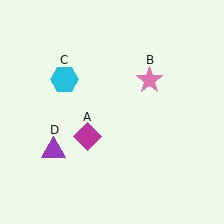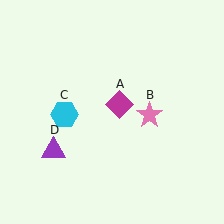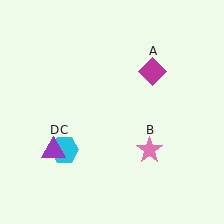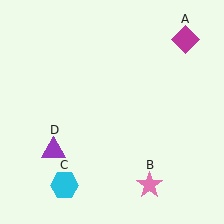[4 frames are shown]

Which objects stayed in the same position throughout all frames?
Purple triangle (object D) remained stationary.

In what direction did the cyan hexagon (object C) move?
The cyan hexagon (object C) moved down.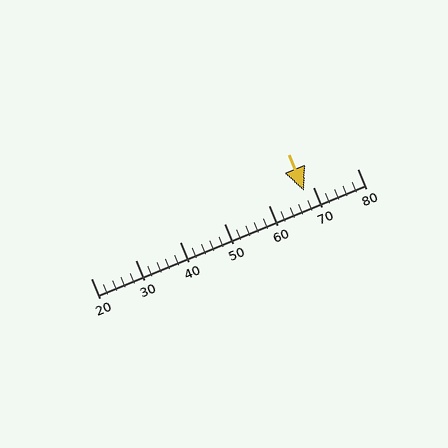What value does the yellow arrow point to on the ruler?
The yellow arrow points to approximately 68.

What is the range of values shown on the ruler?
The ruler shows values from 20 to 80.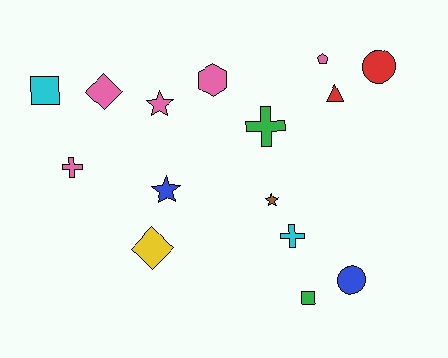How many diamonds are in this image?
There are 2 diamonds.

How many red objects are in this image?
There are 2 red objects.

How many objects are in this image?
There are 15 objects.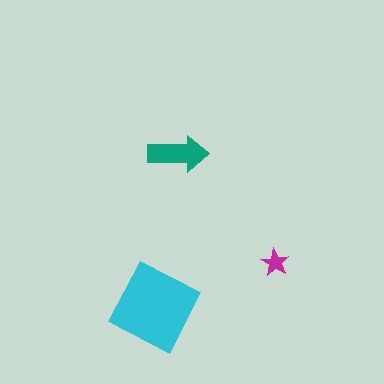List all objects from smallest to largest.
The magenta star, the teal arrow, the cyan diamond.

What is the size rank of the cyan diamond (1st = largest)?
1st.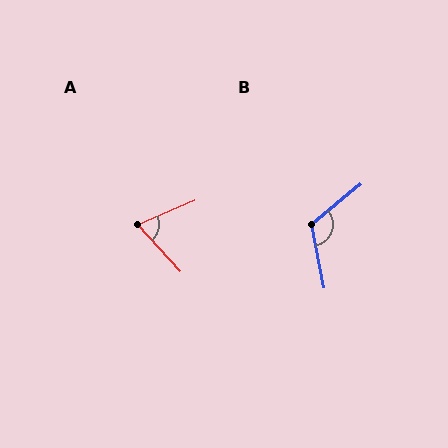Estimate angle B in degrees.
Approximately 119 degrees.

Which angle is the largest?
B, at approximately 119 degrees.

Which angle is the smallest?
A, at approximately 70 degrees.